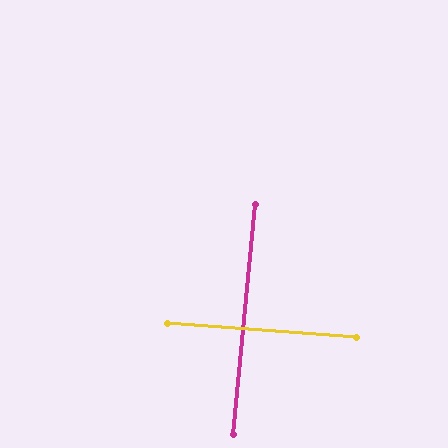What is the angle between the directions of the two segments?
Approximately 88 degrees.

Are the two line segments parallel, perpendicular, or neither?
Perpendicular — they meet at approximately 88°.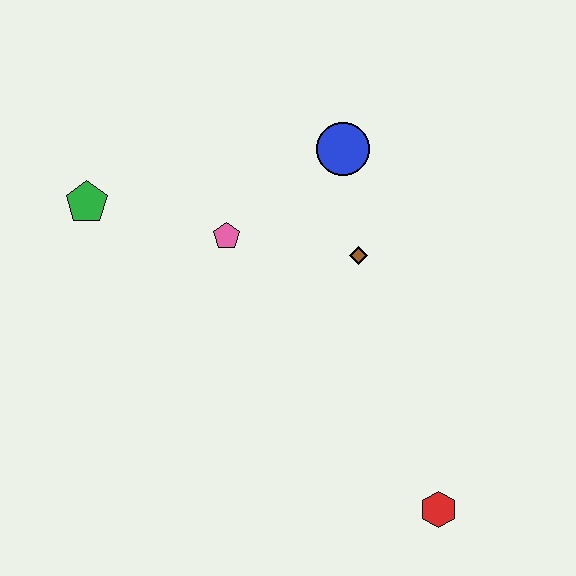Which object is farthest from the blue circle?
The red hexagon is farthest from the blue circle.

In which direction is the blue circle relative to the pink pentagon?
The blue circle is to the right of the pink pentagon.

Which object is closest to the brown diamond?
The blue circle is closest to the brown diamond.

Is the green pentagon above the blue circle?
No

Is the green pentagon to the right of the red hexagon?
No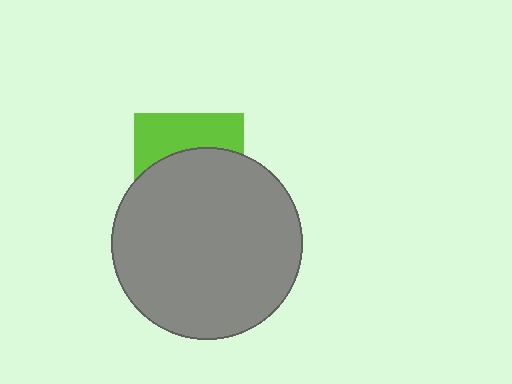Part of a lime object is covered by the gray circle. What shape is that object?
It is a square.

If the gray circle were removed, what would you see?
You would see the complete lime square.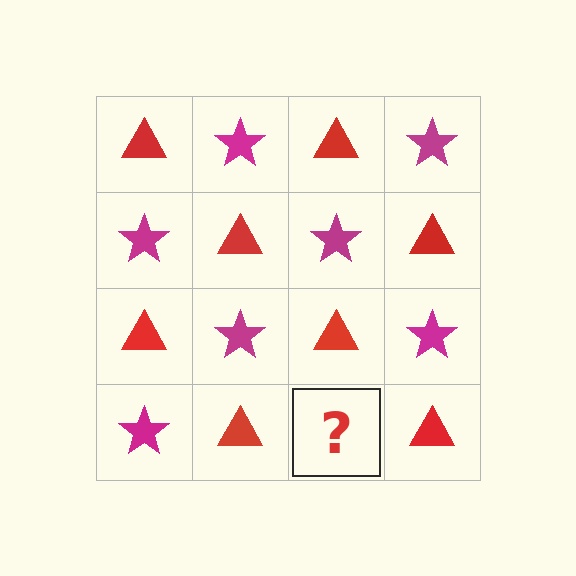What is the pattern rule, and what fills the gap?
The rule is that it alternates red triangle and magenta star in a checkerboard pattern. The gap should be filled with a magenta star.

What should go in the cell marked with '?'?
The missing cell should contain a magenta star.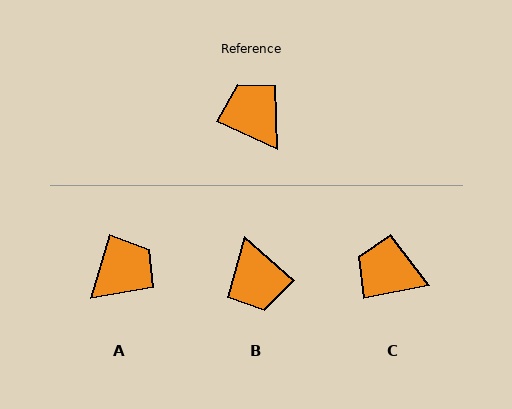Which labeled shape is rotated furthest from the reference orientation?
B, about 163 degrees away.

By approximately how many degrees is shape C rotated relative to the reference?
Approximately 36 degrees counter-clockwise.